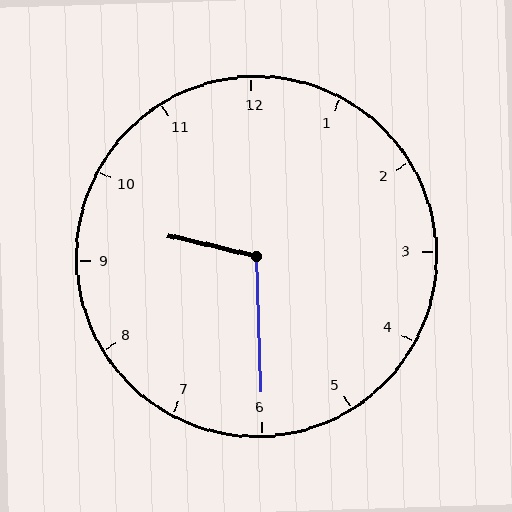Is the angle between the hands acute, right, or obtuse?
It is obtuse.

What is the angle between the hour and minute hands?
Approximately 105 degrees.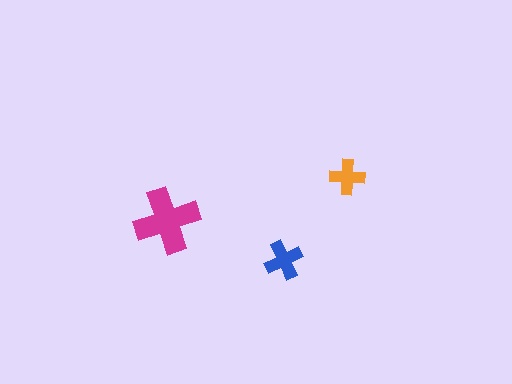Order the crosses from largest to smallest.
the magenta one, the blue one, the orange one.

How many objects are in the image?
There are 3 objects in the image.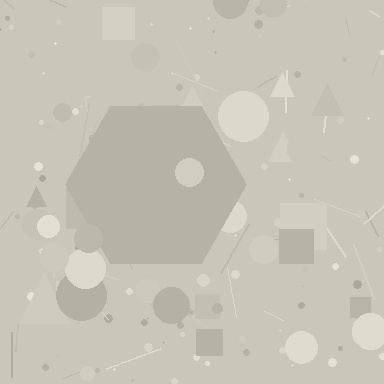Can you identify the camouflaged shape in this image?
The camouflaged shape is a hexagon.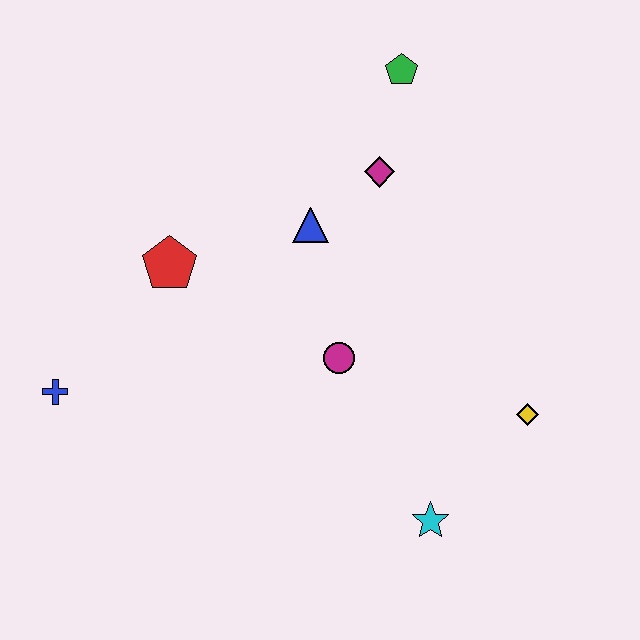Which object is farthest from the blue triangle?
The cyan star is farthest from the blue triangle.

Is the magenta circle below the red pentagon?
Yes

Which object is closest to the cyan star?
The yellow diamond is closest to the cyan star.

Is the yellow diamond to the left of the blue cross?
No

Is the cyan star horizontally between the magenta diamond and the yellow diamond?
Yes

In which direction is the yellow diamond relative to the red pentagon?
The yellow diamond is to the right of the red pentagon.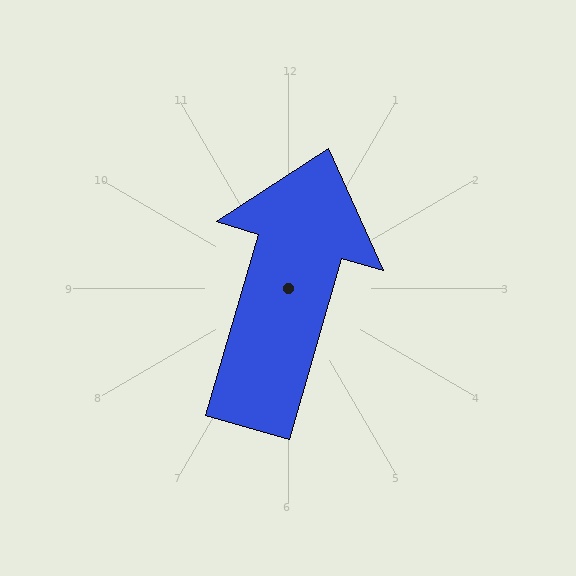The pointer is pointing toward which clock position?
Roughly 1 o'clock.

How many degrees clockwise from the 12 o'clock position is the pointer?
Approximately 16 degrees.